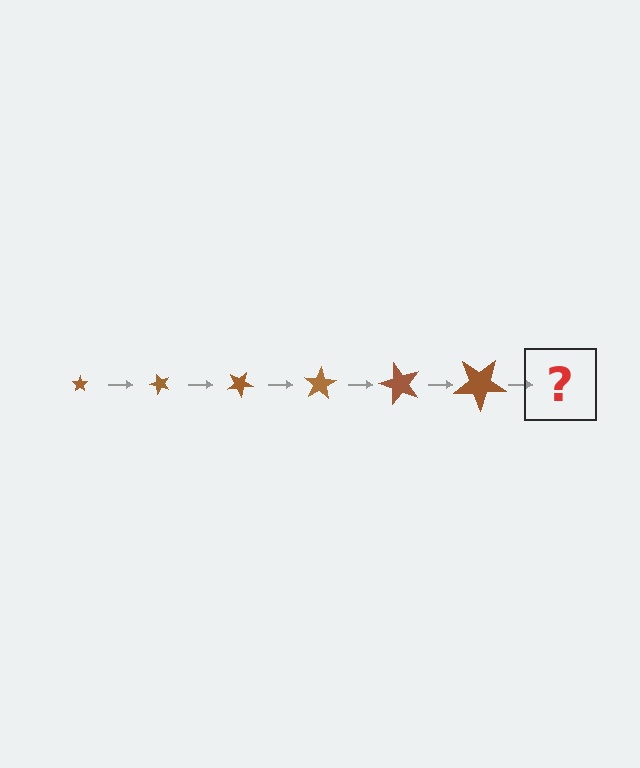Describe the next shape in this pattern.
It should be a star, larger than the previous one and rotated 300 degrees from the start.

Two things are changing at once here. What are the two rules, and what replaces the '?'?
The two rules are that the star grows larger each step and it rotates 50 degrees each step. The '?' should be a star, larger than the previous one and rotated 300 degrees from the start.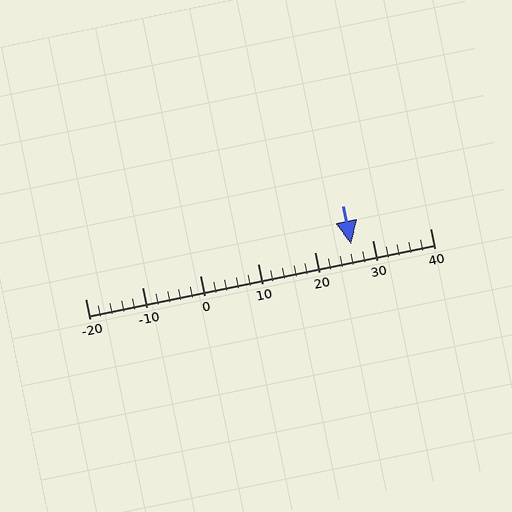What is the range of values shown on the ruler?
The ruler shows values from -20 to 40.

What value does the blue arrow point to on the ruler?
The blue arrow points to approximately 26.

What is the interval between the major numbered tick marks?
The major tick marks are spaced 10 units apart.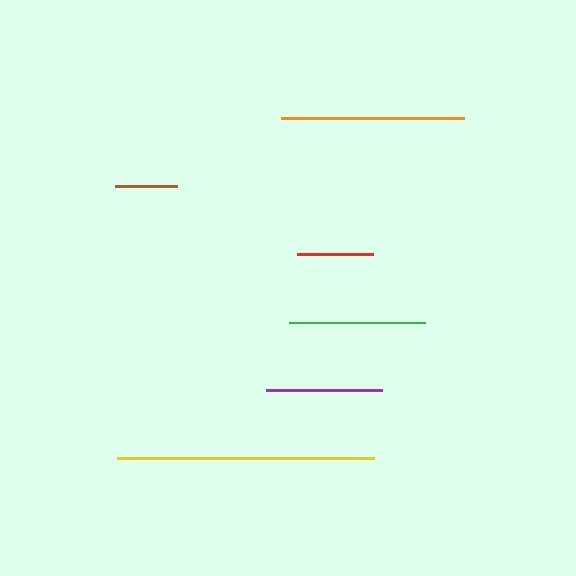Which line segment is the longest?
The yellow line is the longest at approximately 258 pixels.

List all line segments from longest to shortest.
From longest to shortest: yellow, orange, green, purple, red, brown.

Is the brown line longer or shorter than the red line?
The red line is longer than the brown line.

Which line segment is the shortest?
The brown line is the shortest at approximately 62 pixels.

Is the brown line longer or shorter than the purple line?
The purple line is longer than the brown line.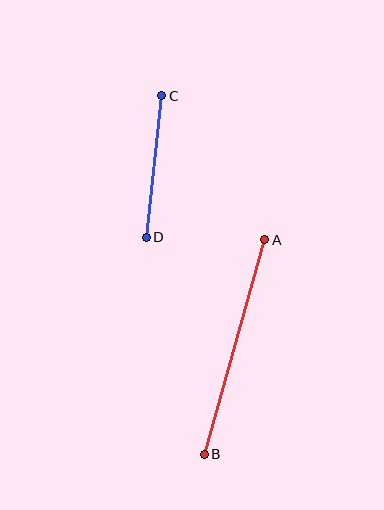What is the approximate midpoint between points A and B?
The midpoint is at approximately (235, 347) pixels.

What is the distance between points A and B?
The distance is approximately 223 pixels.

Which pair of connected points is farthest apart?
Points A and B are farthest apart.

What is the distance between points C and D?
The distance is approximately 142 pixels.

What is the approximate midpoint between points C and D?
The midpoint is at approximately (154, 166) pixels.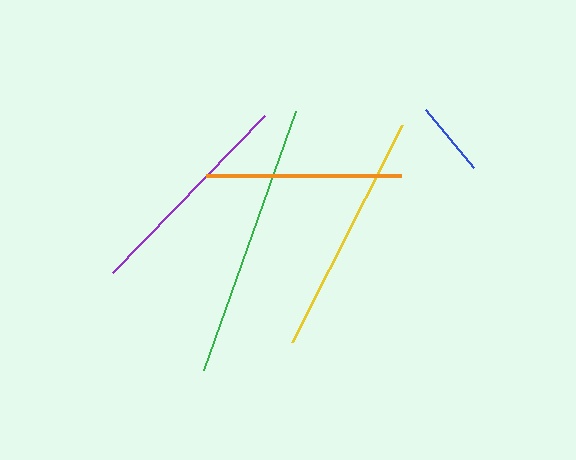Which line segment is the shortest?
The blue line is the shortest at approximately 75 pixels.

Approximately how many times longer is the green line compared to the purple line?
The green line is approximately 1.3 times the length of the purple line.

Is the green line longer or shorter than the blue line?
The green line is longer than the blue line.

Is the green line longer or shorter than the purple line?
The green line is longer than the purple line.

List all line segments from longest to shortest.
From longest to shortest: green, yellow, purple, orange, blue.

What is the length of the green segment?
The green segment is approximately 275 pixels long.